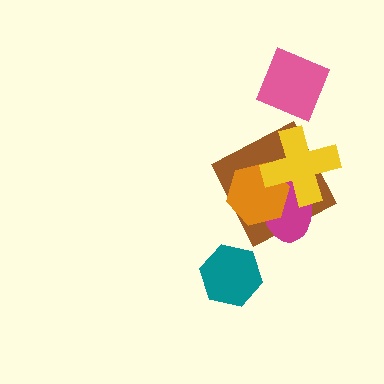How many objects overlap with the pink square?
0 objects overlap with the pink square.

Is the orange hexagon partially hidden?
Yes, it is partially covered by another shape.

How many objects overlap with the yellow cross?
3 objects overlap with the yellow cross.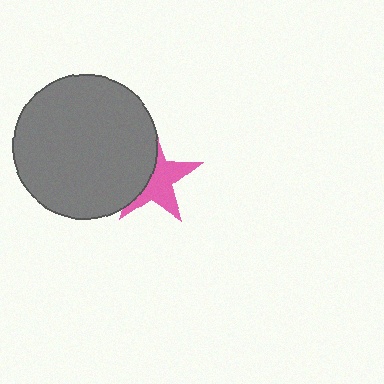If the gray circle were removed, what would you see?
You would see the complete pink star.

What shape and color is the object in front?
The object in front is a gray circle.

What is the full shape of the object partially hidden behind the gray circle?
The partially hidden object is a pink star.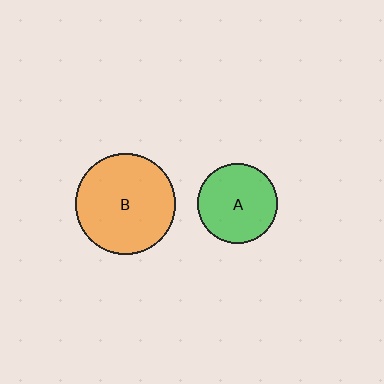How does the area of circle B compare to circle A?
Approximately 1.6 times.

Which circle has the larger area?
Circle B (orange).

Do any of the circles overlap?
No, none of the circles overlap.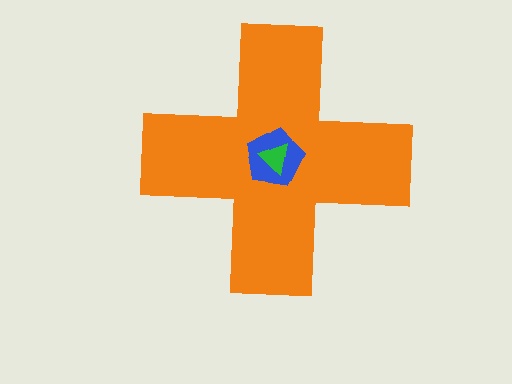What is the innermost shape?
The green triangle.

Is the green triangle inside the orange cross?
Yes.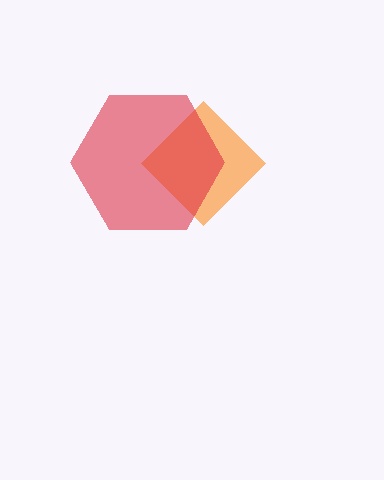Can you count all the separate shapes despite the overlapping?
Yes, there are 2 separate shapes.